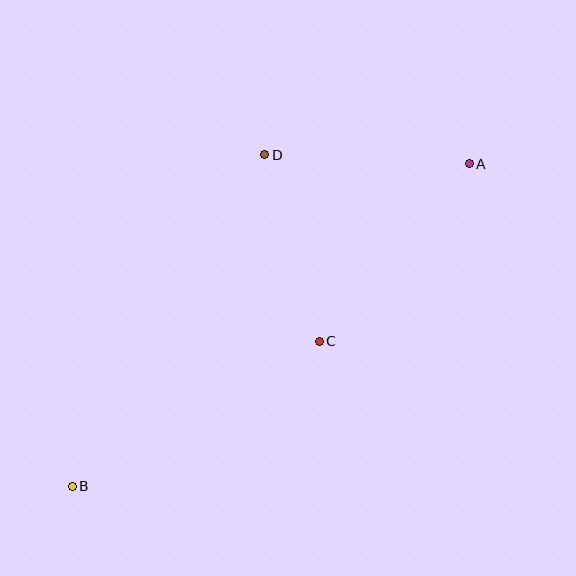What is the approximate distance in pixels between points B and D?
The distance between B and D is approximately 383 pixels.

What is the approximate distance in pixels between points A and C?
The distance between A and C is approximately 232 pixels.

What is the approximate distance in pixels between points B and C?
The distance between B and C is approximately 286 pixels.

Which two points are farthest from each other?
Points A and B are farthest from each other.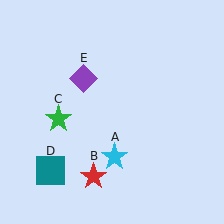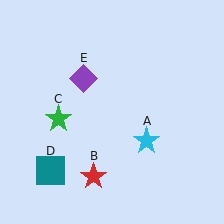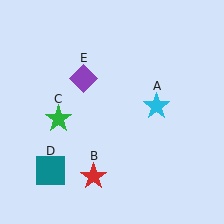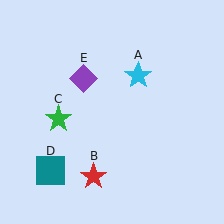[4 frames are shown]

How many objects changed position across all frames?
1 object changed position: cyan star (object A).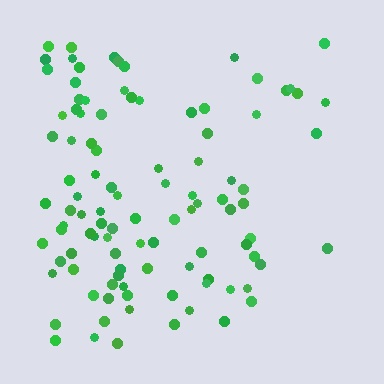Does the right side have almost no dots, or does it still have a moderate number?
Still a moderate number, just noticeably fewer than the left.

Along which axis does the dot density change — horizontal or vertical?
Horizontal.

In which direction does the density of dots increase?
From right to left, with the left side densest.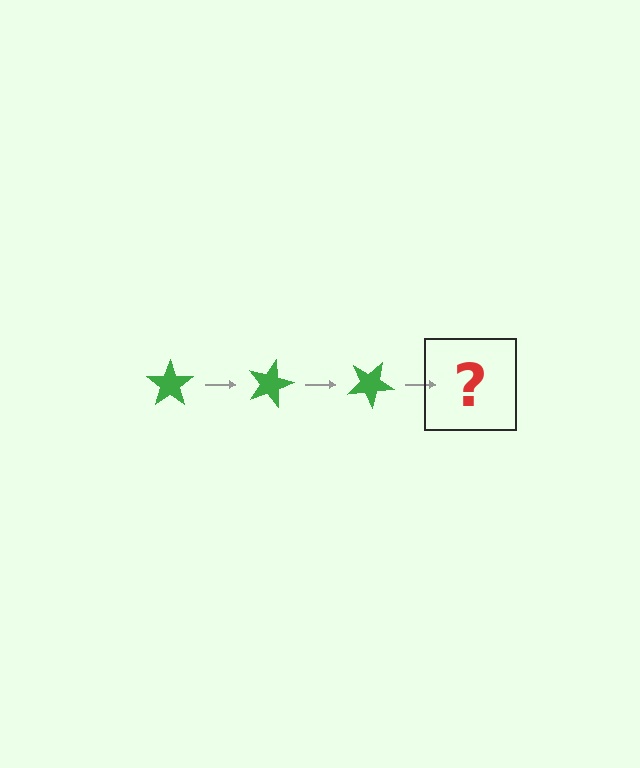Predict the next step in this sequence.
The next step is a green star rotated 45 degrees.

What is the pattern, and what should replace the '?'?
The pattern is that the star rotates 15 degrees each step. The '?' should be a green star rotated 45 degrees.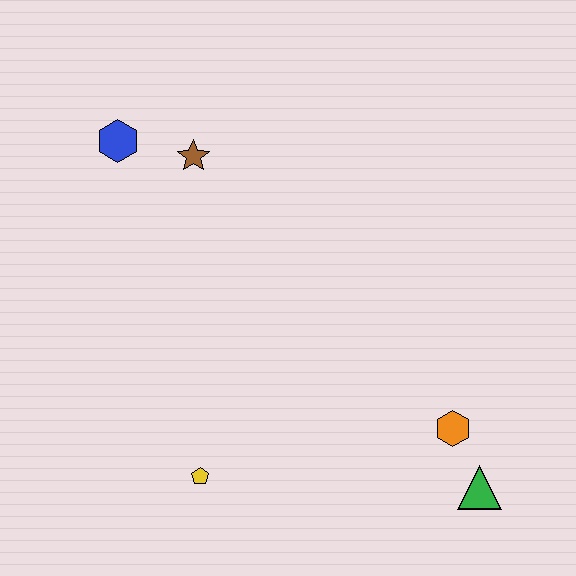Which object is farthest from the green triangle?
The blue hexagon is farthest from the green triangle.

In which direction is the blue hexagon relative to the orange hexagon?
The blue hexagon is to the left of the orange hexagon.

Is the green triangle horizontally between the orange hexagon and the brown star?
No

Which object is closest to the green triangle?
The orange hexagon is closest to the green triangle.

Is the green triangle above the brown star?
No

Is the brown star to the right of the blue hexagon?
Yes